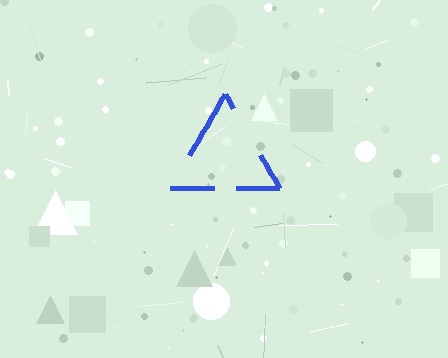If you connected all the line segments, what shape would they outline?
They would outline a triangle.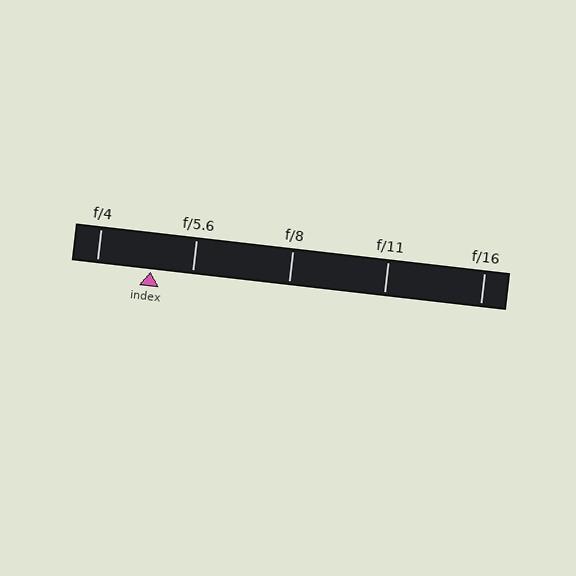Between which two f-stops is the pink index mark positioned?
The index mark is between f/4 and f/5.6.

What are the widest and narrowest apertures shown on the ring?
The widest aperture shown is f/4 and the narrowest is f/16.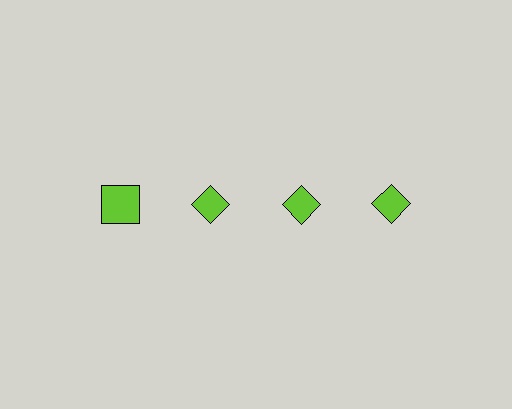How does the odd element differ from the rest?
It has a different shape: square instead of diamond.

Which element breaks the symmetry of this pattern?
The lime square in the top row, leftmost column breaks the symmetry. All other shapes are lime diamonds.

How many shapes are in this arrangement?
There are 4 shapes arranged in a grid pattern.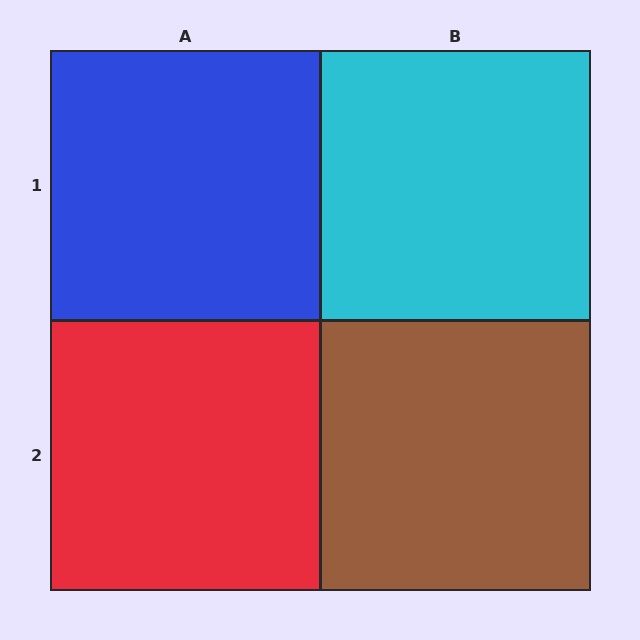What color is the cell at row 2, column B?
Brown.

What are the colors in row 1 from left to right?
Blue, cyan.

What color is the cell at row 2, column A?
Red.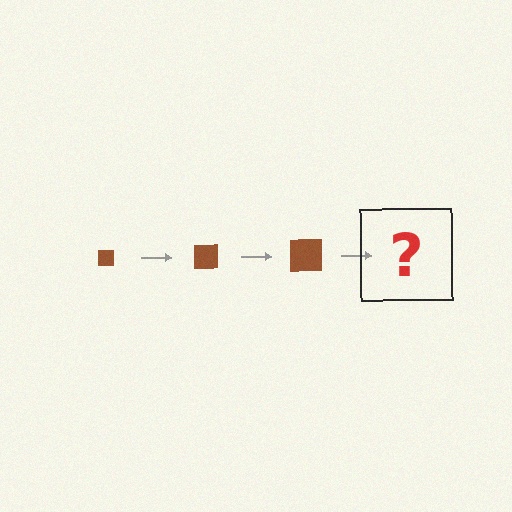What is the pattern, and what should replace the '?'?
The pattern is that the square gets progressively larger each step. The '?' should be a brown square, larger than the previous one.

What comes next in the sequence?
The next element should be a brown square, larger than the previous one.